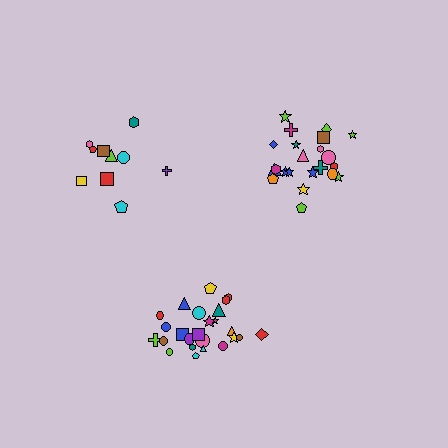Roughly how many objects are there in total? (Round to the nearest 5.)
Roughly 55 objects in total.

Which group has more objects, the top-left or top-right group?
The top-right group.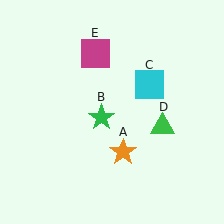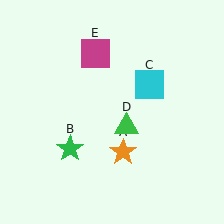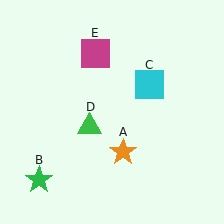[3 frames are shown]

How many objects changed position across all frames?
2 objects changed position: green star (object B), green triangle (object D).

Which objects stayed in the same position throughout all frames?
Orange star (object A) and cyan square (object C) and magenta square (object E) remained stationary.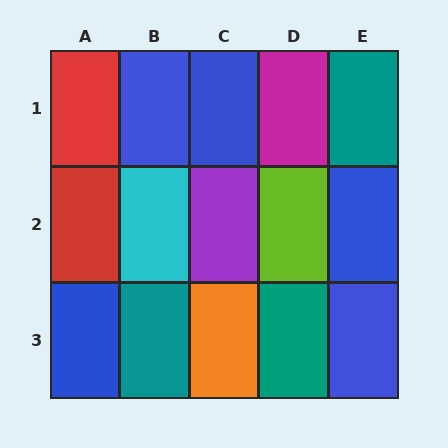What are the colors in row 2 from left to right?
Red, cyan, purple, lime, blue.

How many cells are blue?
5 cells are blue.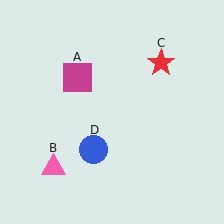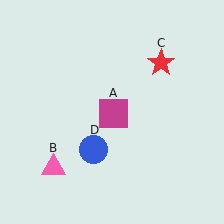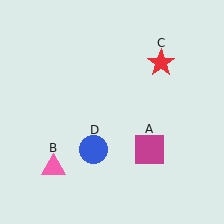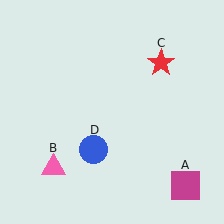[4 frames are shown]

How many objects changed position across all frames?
1 object changed position: magenta square (object A).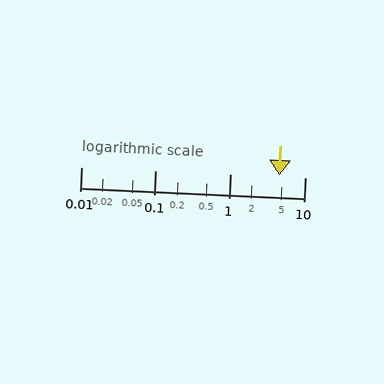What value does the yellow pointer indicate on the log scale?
The pointer indicates approximately 4.6.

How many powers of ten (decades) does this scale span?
The scale spans 3 decades, from 0.01 to 10.